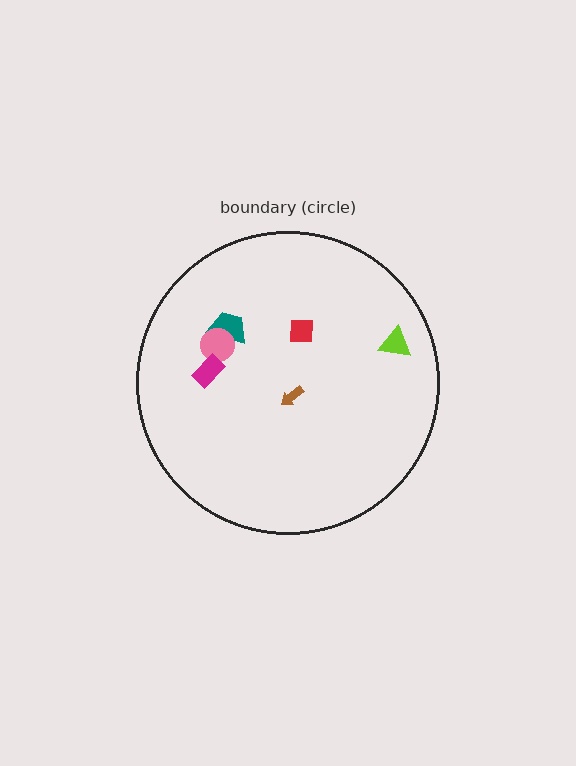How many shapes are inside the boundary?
6 inside, 0 outside.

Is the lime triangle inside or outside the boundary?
Inside.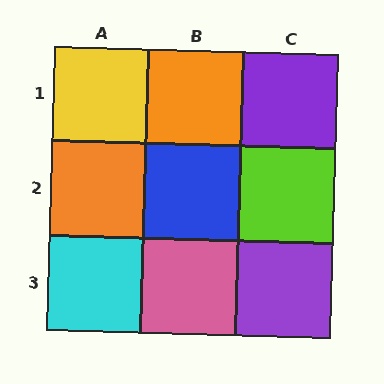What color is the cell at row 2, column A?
Orange.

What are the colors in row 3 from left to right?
Cyan, pink, purple.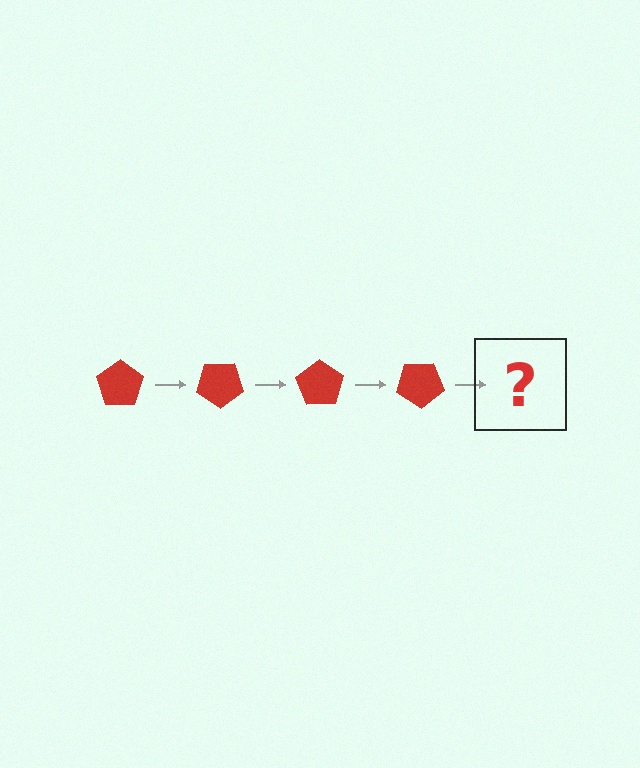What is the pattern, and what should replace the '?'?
The pattern is that the pentagon rotates 35 degrees each step. The '?' should be a red pentagon rotated 140 degrees.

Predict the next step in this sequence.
The next step is a red pentagon rotated 140 degrees.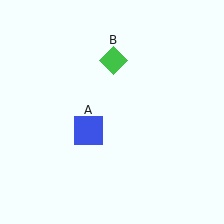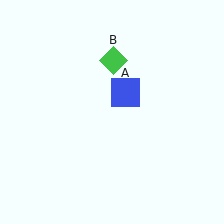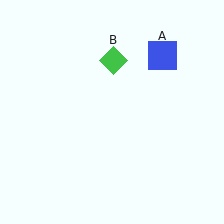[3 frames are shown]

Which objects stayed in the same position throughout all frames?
Green diamond (object B) remained stationary.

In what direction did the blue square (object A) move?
The blue square (object A) moved up and to the right.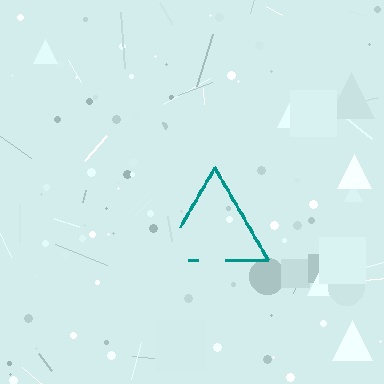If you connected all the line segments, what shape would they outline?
They would outline a triangle.